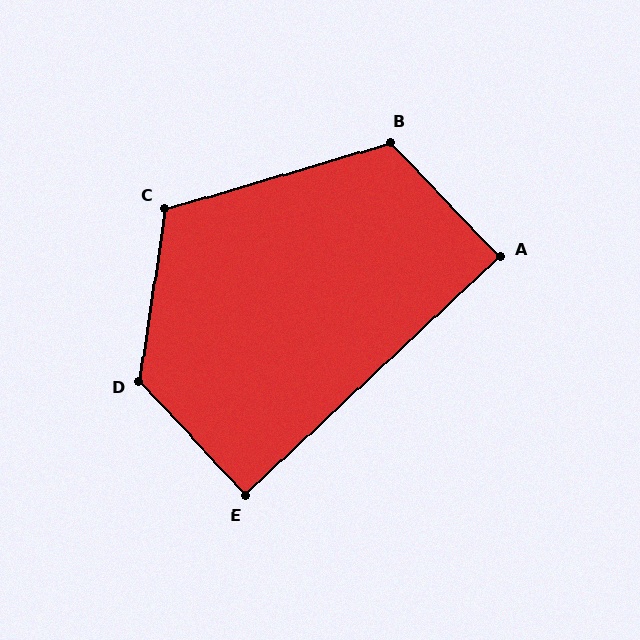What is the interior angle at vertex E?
Approximately 90 degrees (approximately right).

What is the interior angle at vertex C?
Approximately 115 degrees (obtuse).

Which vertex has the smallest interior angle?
A, at approximately 89 degrees.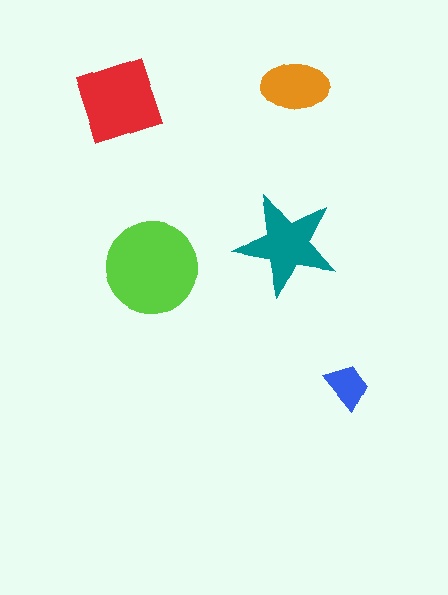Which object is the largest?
The lime circle.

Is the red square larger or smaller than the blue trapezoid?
Larger.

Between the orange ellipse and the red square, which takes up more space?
The red square.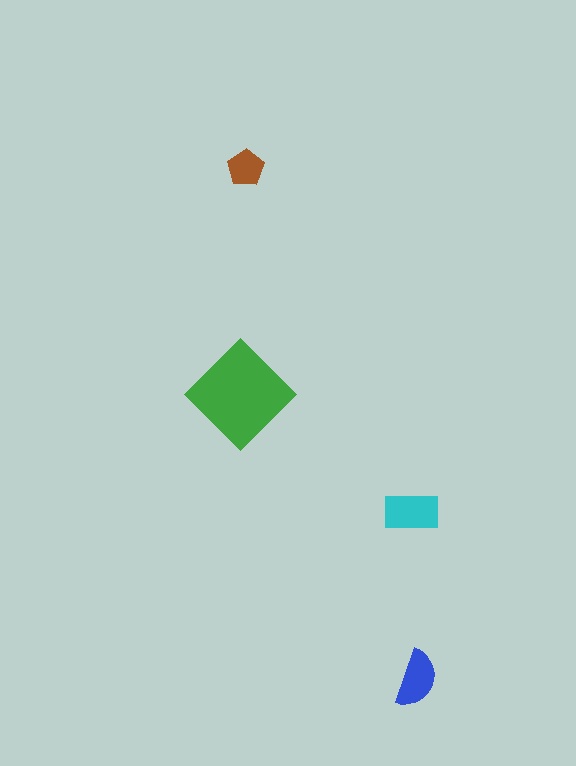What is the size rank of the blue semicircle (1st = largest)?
3rd.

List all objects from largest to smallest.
The green diamond, the cyan rectangle, the blue semicircle, the brown pentagon.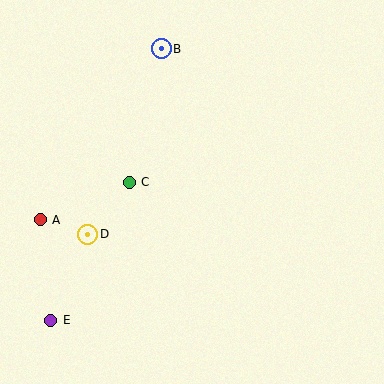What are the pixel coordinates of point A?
Point A is at (40, 220).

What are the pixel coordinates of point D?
Point D is at (88, 234).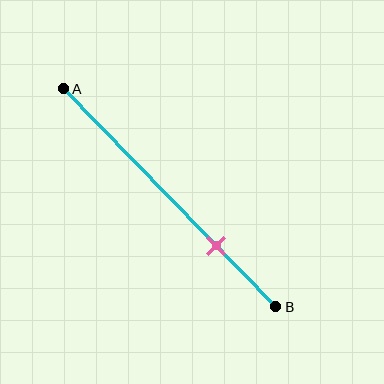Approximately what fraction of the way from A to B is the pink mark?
The pink mark is approximately 70% of the way from A to B.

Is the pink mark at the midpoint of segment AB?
No, the mark is at about 70% from A, not at the 50% midpoint.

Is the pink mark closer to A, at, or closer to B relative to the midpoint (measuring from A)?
The pink mark is closer to point B than the midpoint of segment AB.